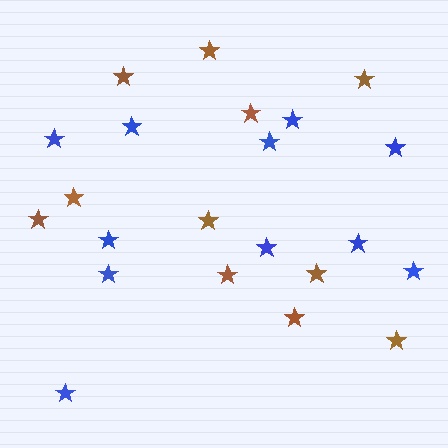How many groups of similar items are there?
There are 2 groups: one group of blue stars (11) and one group of brown stars (11).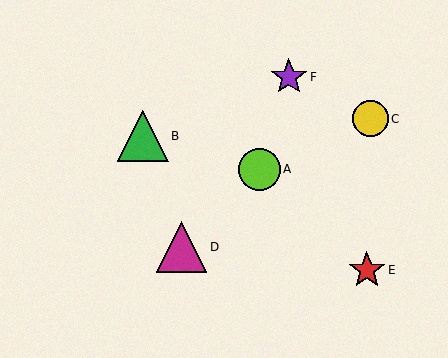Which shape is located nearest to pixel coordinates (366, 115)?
The yellow circle (labeled C) at (370, 119) is nearest to that location.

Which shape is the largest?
The green triangle (labeled B) is the largest.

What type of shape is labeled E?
Shape E is a red star.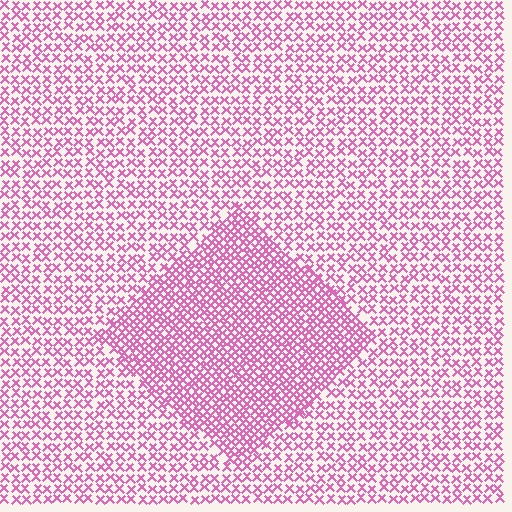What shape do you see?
I see a diamond.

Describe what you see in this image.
The image contains small pink elements arranged at two different densities. A diamond-shaped region is visible where the elements are more densely packed than the surrounding area.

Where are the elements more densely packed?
The elements are more densely packed inside the diamond boundary.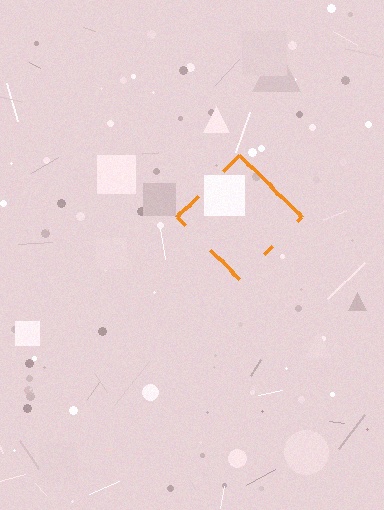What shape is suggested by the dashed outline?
The dashed outline suggests a diamond.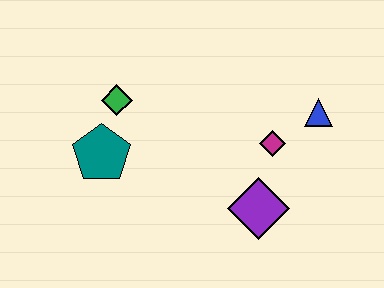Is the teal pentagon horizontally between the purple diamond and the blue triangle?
No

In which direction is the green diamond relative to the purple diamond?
The green diamond is to the left of the purple diamond.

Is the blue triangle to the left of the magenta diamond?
No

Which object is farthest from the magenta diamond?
The teal pentagon is farthest from the magenta diamond.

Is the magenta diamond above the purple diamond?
Yes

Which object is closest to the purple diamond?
The magenta diamond is closest to the purple diamond.